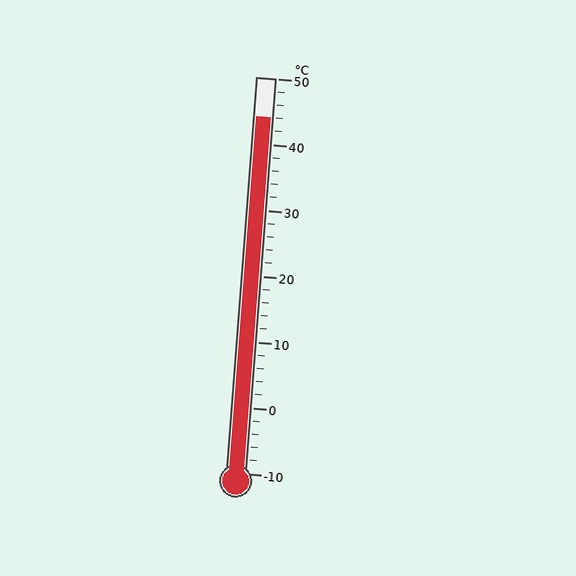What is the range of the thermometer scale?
The thermometer scale ranges from -10°C to 50°C.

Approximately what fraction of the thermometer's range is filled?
The thermometer is filled to approximately 90% of its range.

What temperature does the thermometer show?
The thermometer shows approximately 44°C.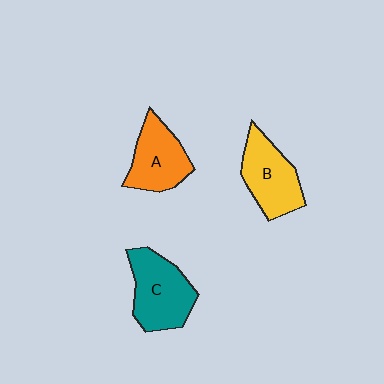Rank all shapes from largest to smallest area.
From largest to smallest: C (teal), B (yellow), A (orange).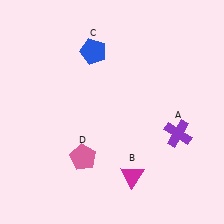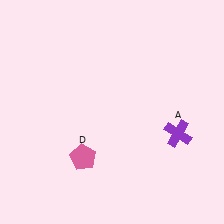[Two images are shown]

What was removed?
The magenta triangle (B), the blue pentagon (C) were removed in Image 2.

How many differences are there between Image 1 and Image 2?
There are 2 differences between the two images.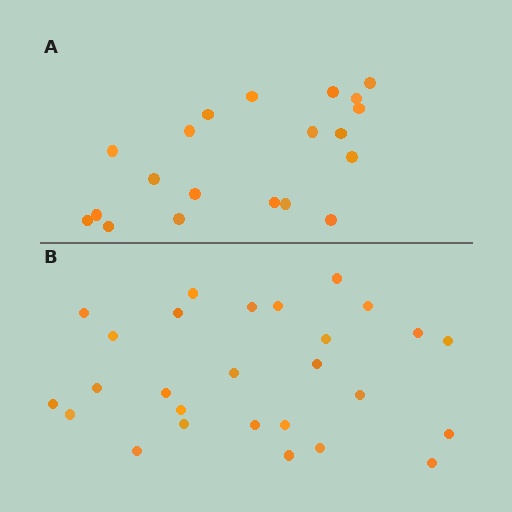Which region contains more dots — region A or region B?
Region B (the bottom region) has more dots.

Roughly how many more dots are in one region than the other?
Region B has roughly 8 or so more dots than region A.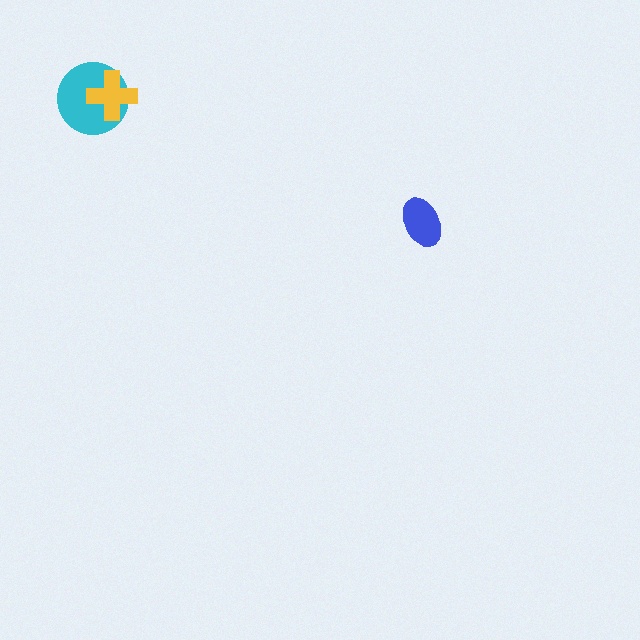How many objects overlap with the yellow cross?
1 object overlaps with the yellow cross.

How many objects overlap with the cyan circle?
1 object overlaps with the cyan circle.